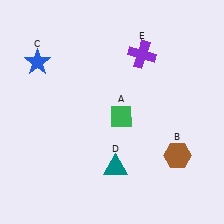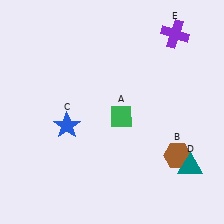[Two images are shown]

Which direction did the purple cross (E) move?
The purple cross (E) moved right.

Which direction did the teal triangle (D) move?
The teal triangle (D) moved right.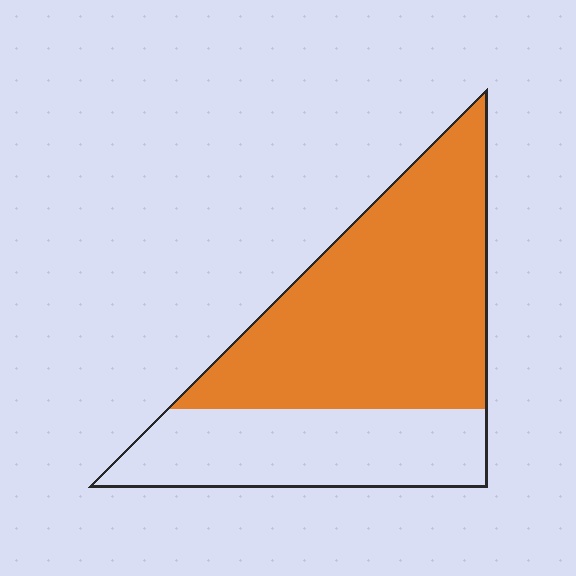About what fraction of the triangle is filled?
About five eighths (5/8).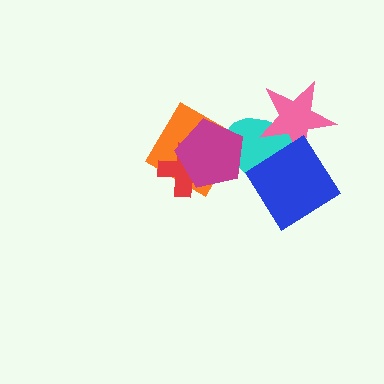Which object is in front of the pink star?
The blue diamond is in front of the pink star.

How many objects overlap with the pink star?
2 objects overlap with the pink star.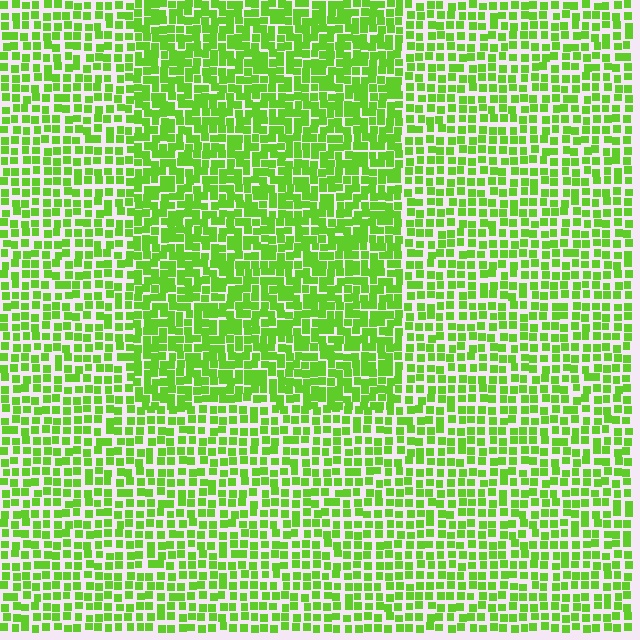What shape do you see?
I see a rectangle.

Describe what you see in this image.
The image contains small lime elements arranged at two different densities. A rectangle-shaped region is visible where the elements are more densely packed than the surrounding area.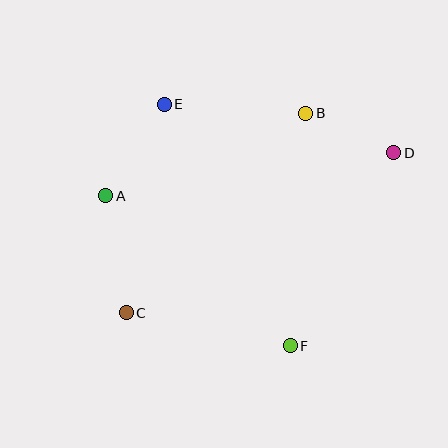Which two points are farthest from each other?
Points C and D are farthest from each other.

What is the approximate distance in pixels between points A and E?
The distance between A and E is approximately 109 pixels.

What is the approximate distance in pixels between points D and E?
The distance between D and E is approximately 235 pixels.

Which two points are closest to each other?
Points B and D are closest to each other.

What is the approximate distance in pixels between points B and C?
The distance between B and C is approximately 268 pixels.